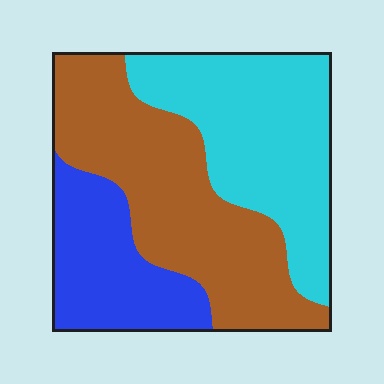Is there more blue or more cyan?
Cyan.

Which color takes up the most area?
Brown, at roughly 40%.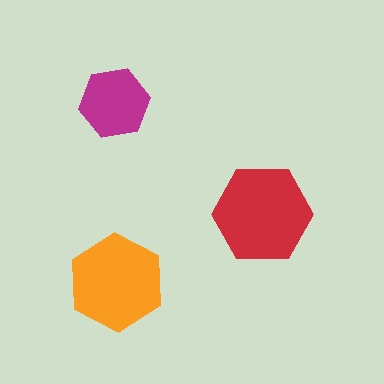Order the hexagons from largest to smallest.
the red one, the orange one, the magenta one.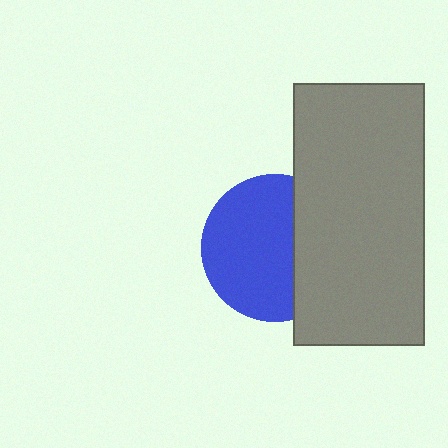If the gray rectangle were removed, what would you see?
You would see the complete blue circle.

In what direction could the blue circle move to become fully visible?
The blue circle could move left. That would shift it out from behind the gray rectangle entirely.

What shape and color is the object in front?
The object in front is a gray rectangle.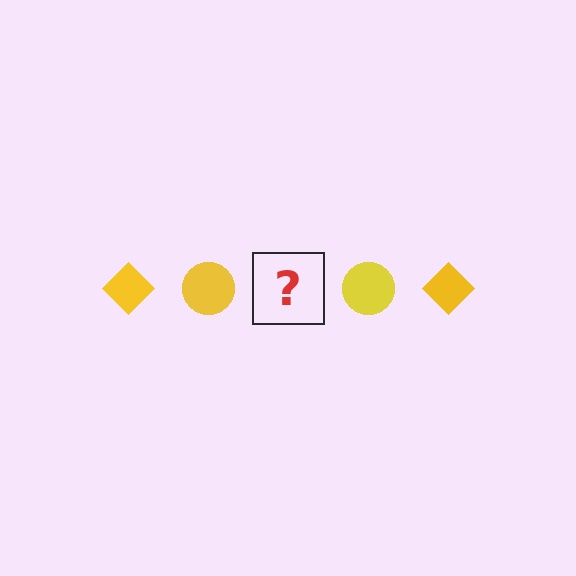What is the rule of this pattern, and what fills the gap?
The rule is that the pattern cycles through diamond, circle shapes in yellow. The gap should be filled with a yellow diamond.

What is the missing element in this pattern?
The missing element is a yellow diamond.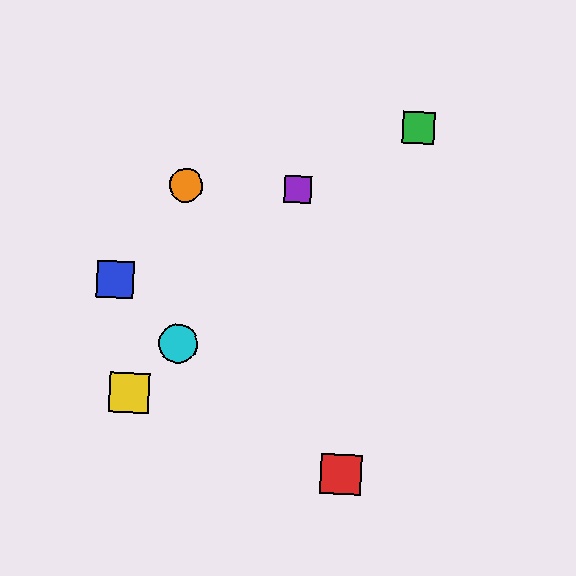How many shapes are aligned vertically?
2 shapes (the orange circle, the cyan circle) are aligned vertically.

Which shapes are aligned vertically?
The orange circle, the cyan circle are aligned vertically.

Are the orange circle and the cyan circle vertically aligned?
Yes, both are at x≈186.